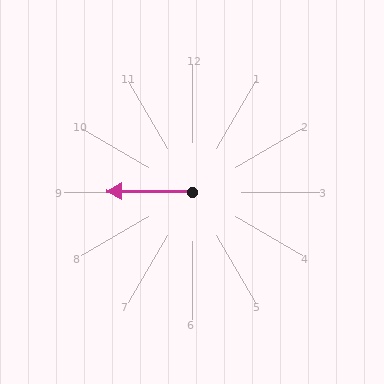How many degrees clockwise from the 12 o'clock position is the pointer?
Approximately 271 degrees.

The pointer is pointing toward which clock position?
Roughly 9 o'clock.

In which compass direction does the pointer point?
West.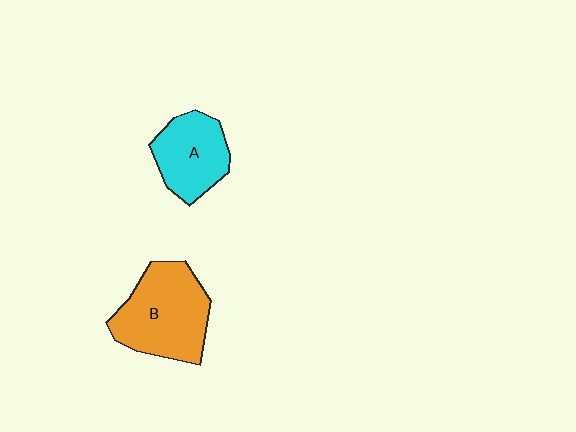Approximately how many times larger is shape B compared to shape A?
Approximately 1.4 times.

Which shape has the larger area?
Shape B (orange).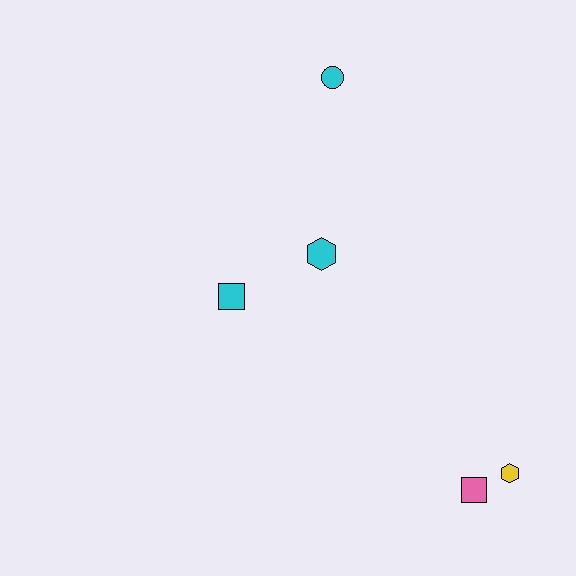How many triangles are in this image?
There are no triangles.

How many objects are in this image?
There are 5 objects.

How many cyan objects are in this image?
There are 3 cyan objects.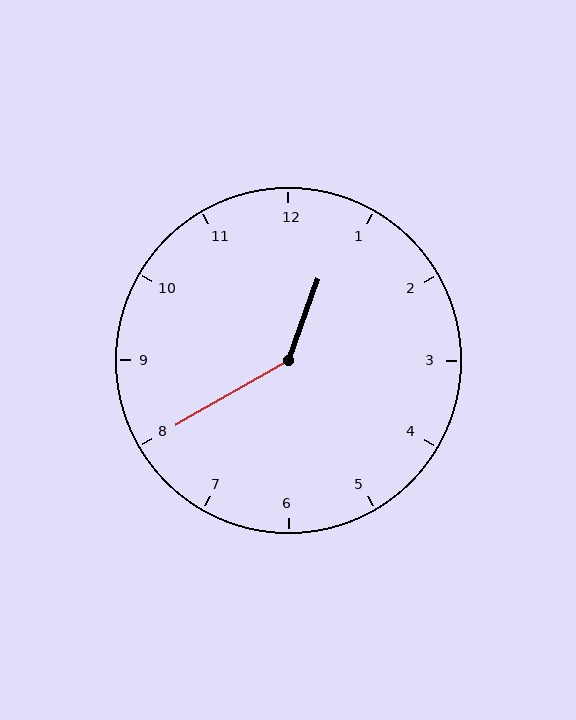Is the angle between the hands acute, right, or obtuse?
It is obtuse.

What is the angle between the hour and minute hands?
Approximately 140 degrees.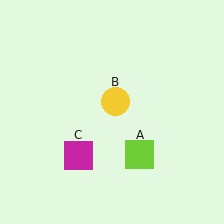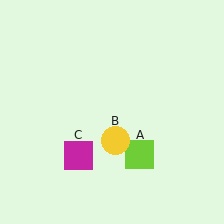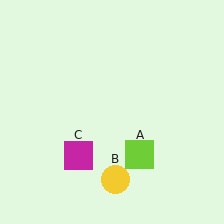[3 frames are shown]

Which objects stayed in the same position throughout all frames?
Lime square (object A) and magenta square (object C) remained stationary.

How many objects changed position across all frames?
1 object changed position: yellow circle (object B).